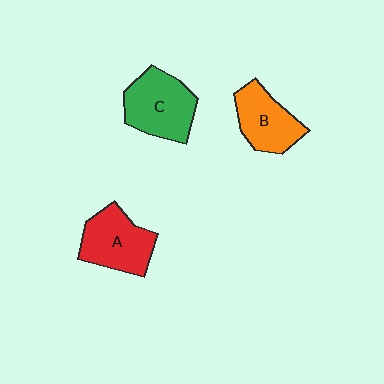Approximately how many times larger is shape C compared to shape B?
Approximately 1.2 times.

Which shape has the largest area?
Shape C (green).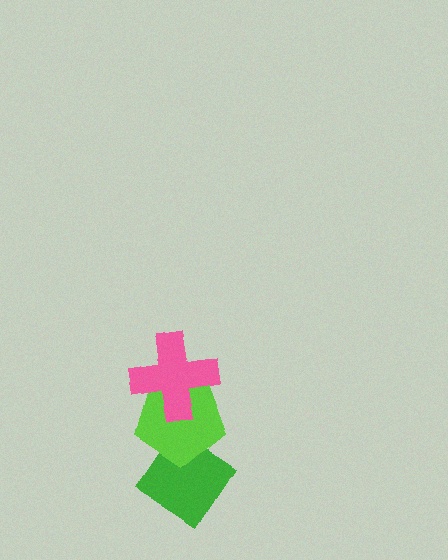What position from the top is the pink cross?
The pink cross is 1st from the top.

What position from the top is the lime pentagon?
The lime pentagon is 2nd from the top.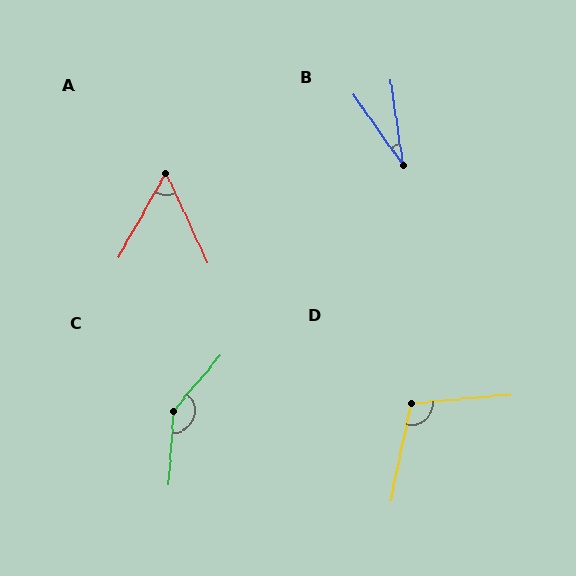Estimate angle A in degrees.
Approximately 54 degrees.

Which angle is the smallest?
B, at approximately 27 degrees.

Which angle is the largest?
C, at approximately 143 degrees.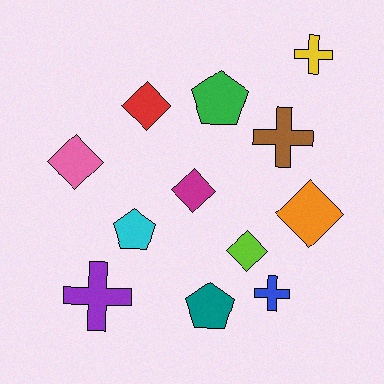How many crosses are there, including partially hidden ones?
There are 4 crosses.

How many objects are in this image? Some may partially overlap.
There are 12 objects.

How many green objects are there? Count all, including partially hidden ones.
There is 1 green object.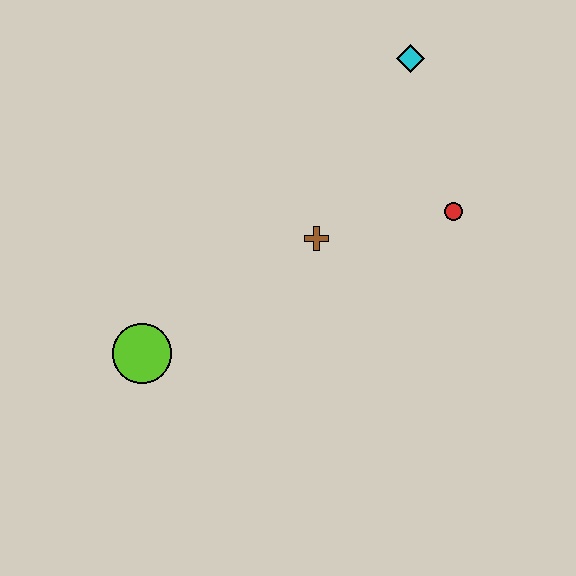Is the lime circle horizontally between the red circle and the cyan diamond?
No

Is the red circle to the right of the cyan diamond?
Yes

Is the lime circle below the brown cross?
Yes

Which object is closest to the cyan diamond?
The red circle is closest to the cyan diamond.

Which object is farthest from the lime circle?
The cyan diamond is farthest from the lime circle.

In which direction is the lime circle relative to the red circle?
The lime circle is to the left of the red circle.